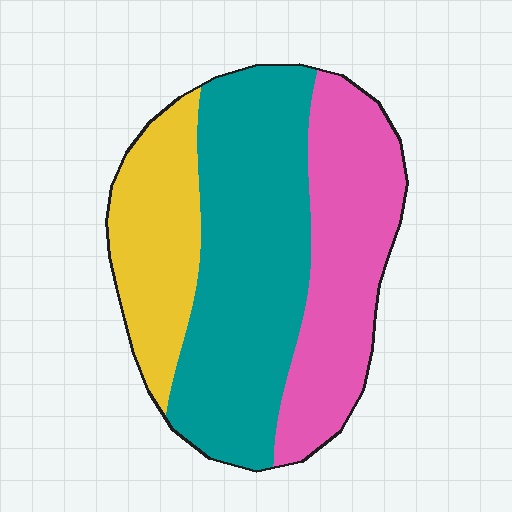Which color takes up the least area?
Yellow, at roughly 20%.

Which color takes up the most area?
Teal, at roughly 45%.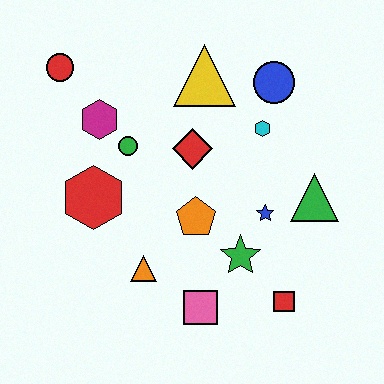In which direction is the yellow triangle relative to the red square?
The yellow triangle is above the red square.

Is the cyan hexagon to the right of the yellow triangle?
Yes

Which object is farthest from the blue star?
The red circle is farthest from the blue star.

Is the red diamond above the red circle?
No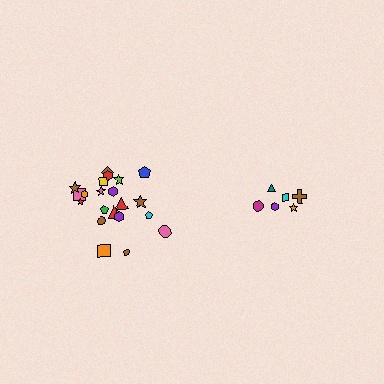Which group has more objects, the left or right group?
The left group.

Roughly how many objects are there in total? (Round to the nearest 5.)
Roughly 30 objects in total.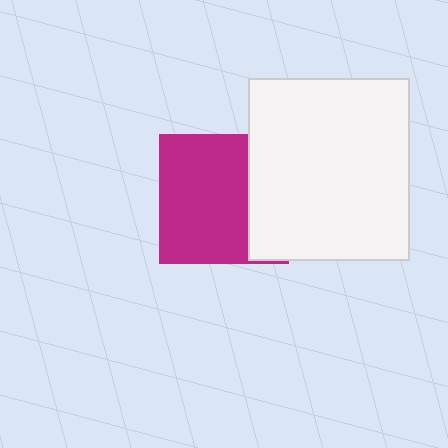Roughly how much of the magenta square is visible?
Most of it is visible (roughly 68%).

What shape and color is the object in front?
The object in front is a white rectangle.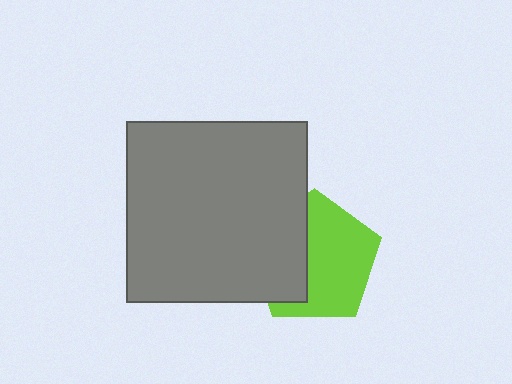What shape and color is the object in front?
The object in front is a gray square.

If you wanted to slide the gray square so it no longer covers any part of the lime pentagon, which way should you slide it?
Slide it left — that is the most direct way to separate the two shapes.